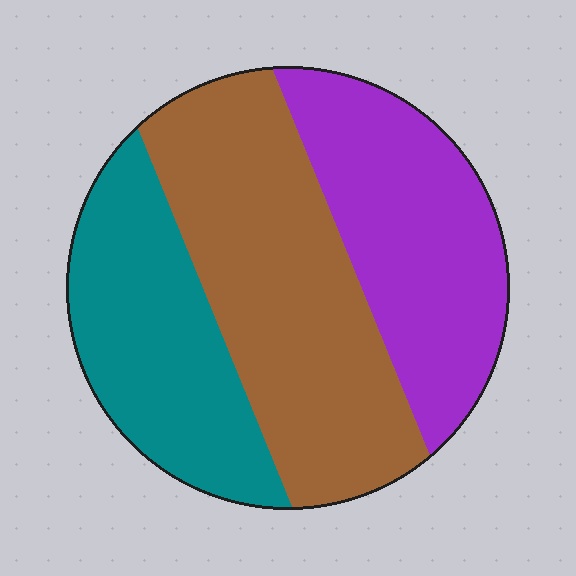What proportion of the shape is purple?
Purple takes up between a quarter and a half of the shape.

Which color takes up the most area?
Brown, at roughly 40%.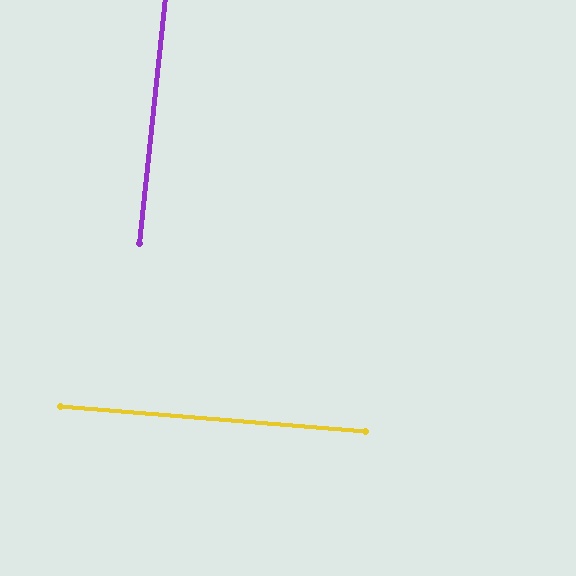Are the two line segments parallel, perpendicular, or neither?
Perpendicular — they meet at approximately 89°.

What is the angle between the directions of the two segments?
Approximately 89 degrees.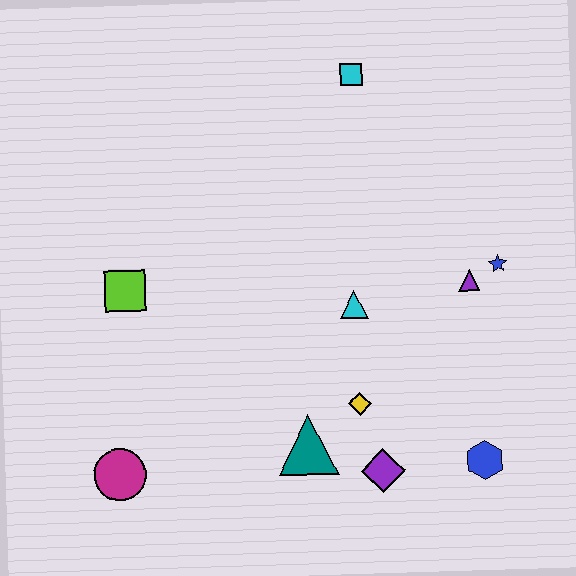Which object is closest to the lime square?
The magenta circle is closest to the lime square.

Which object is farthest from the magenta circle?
The cyan square is farthest from the magenta circle.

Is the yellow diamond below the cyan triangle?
Yes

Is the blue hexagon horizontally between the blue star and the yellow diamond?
Yes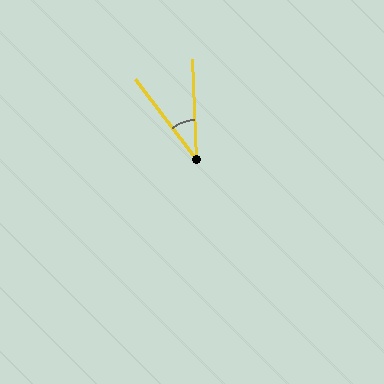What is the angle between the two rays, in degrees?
Approximately 35 degrees.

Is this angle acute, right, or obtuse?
It is acute.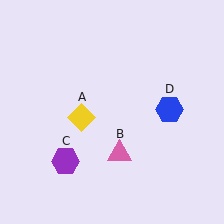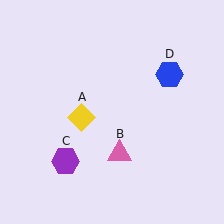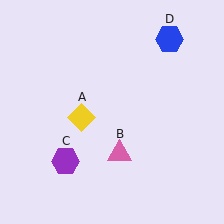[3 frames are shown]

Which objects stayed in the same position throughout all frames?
Yellow diamond (object A) and pink triangle (object B) and purple hexagon (object C) remained stationary.